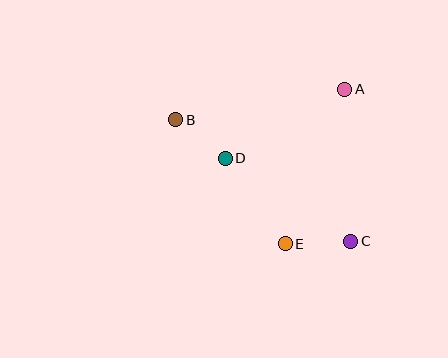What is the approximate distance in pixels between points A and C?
The distance between A and C is approximately 152 pixels.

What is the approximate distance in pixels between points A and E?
The distance between A and E is approximately 166 pixels.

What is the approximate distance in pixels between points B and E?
The distance between B and E is approximately 166 pixels.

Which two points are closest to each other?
Points B and D are closest to each other.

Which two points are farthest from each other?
Points B and C are farthest from each other.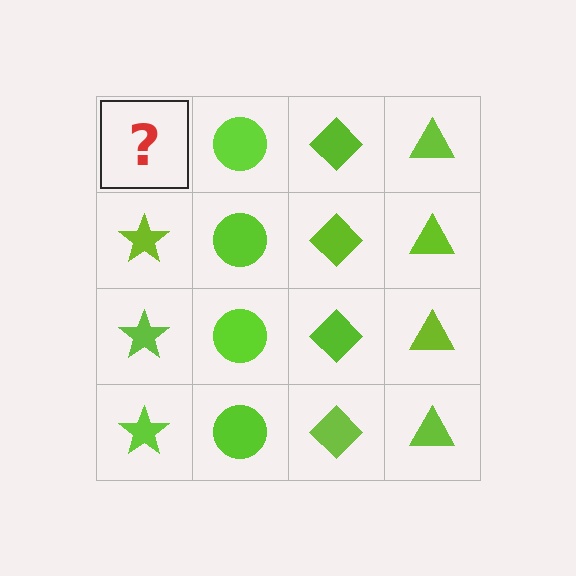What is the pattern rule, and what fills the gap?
The rule is that each column has a consistent shape. The gap should be filled with a lime star.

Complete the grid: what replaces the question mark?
The question mark should be replaced with a lime star.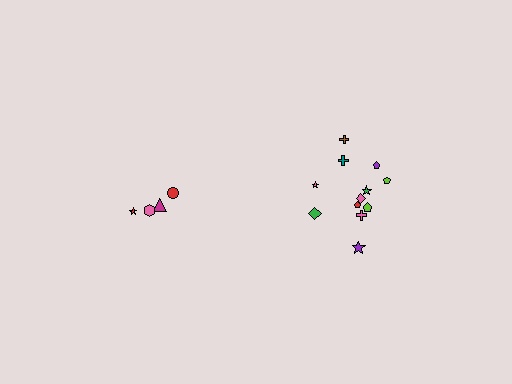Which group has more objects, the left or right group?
The right group.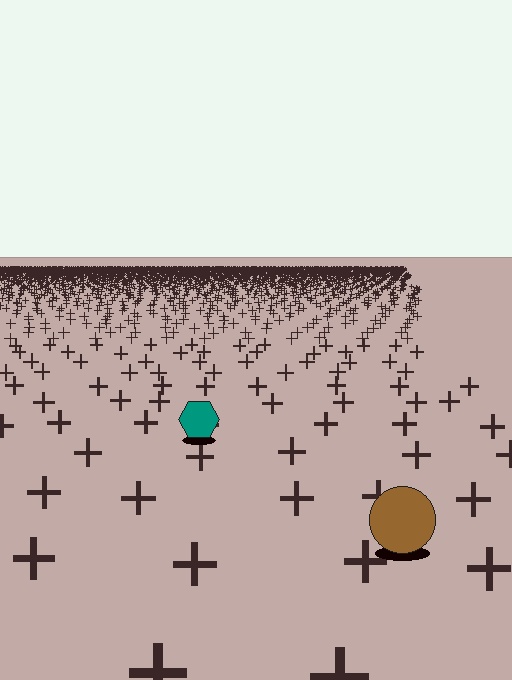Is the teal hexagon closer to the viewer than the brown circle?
No. The brown circle is closer — you can tell from the texture gradient: the ground texture is coarser near it.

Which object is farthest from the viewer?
The teal hexagon is farthest from the viewer. It appears smaller and the ground texture around it is denser.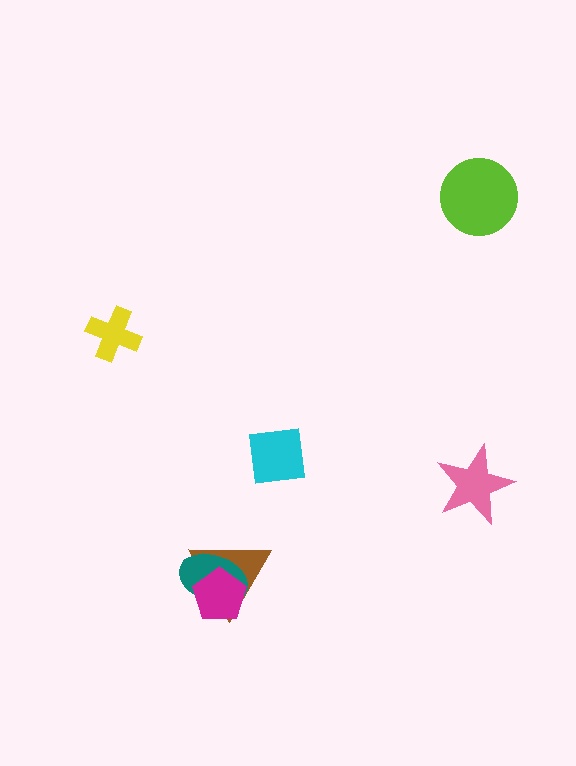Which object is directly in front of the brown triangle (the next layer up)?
The teal ellipse is directly in front of the brown triangle.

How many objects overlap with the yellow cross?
0 objects overlap with the yellow cross.